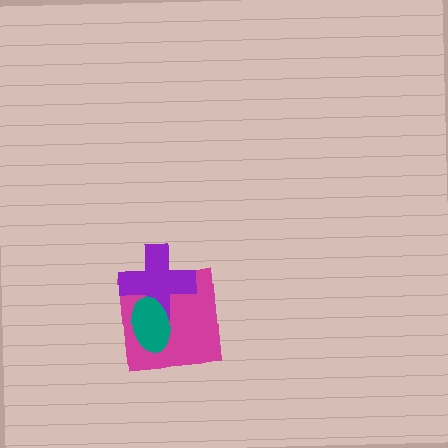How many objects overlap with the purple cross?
2 objects overlap with the purple cross.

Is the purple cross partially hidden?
Yes, it is partially covered by another shape.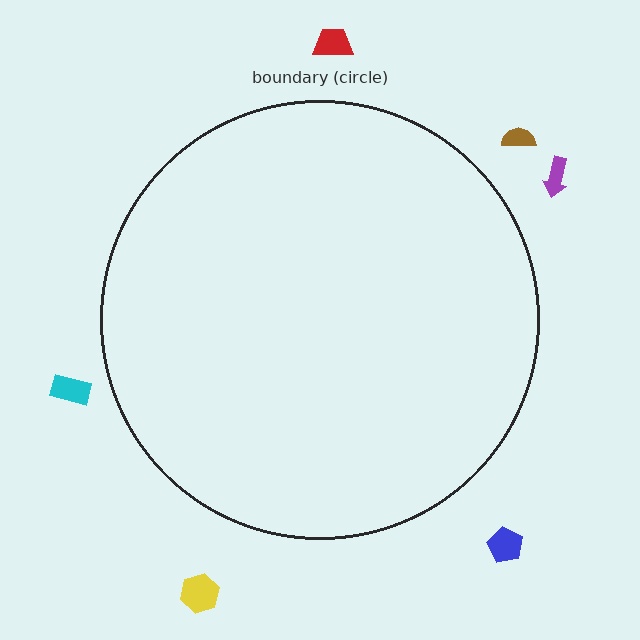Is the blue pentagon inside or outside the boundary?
Outside.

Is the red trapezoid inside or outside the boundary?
Outside.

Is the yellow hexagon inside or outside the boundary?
Outside.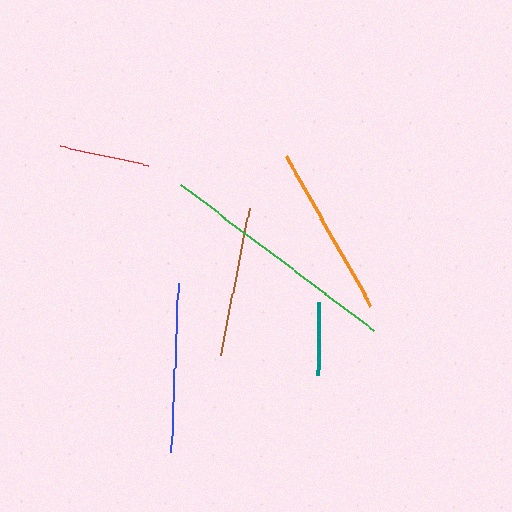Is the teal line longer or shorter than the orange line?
The orange line is longer than the teal line.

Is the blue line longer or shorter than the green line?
The green line is longer than the blue line.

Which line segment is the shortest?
The teal line is the shortest at approximately 73 pixels.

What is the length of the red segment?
The red segment is approximately 90 pixels long.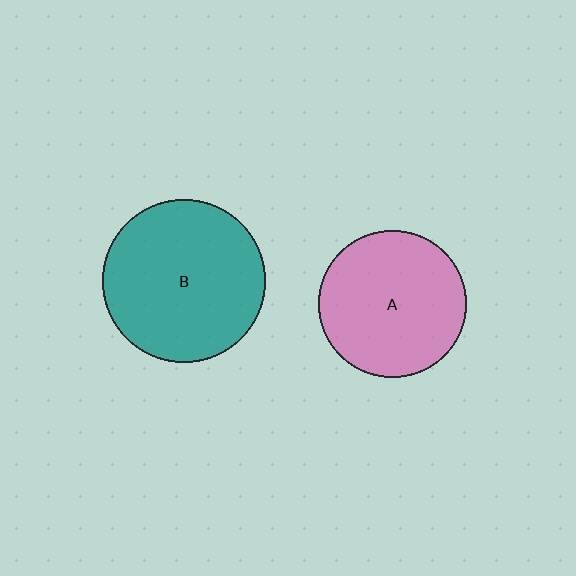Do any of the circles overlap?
No, none of the circles overlap.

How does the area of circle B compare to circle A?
Approximately 1.2 times.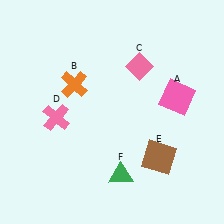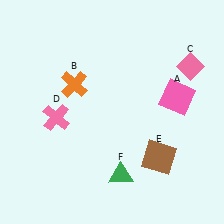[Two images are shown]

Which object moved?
The pink diamond (C) moved right.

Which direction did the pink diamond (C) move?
The pink diamond (C) moved right.